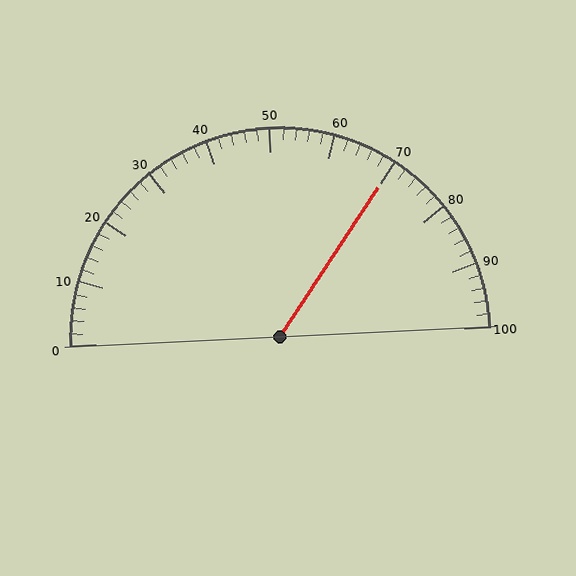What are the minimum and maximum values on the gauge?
The gauge ranges from 0 to 100.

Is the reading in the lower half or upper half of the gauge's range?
The reading is in the upper half of the range (0 to 100).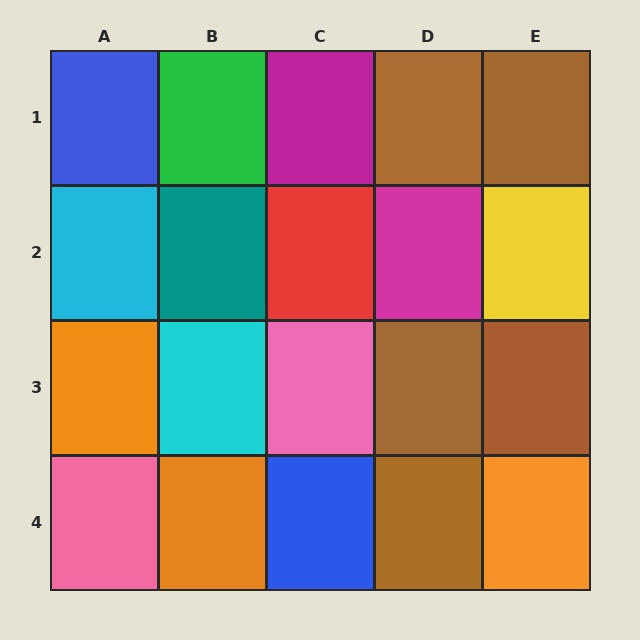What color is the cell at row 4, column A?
Pink.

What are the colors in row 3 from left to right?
Orange, cyan, pink, brown, brown.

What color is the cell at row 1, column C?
Magenta.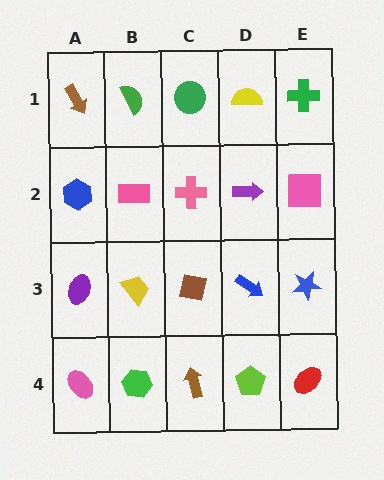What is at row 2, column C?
A pink cross.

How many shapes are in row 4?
5 shapes.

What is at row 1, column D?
A yellow semicircle.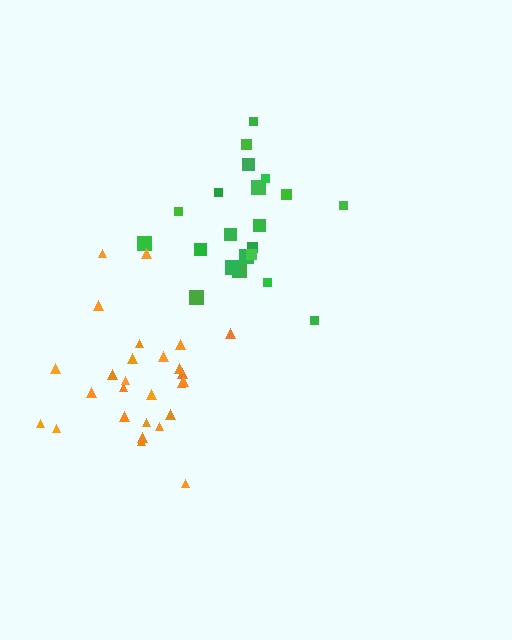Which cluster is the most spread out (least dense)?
Green.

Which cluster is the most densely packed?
Orange.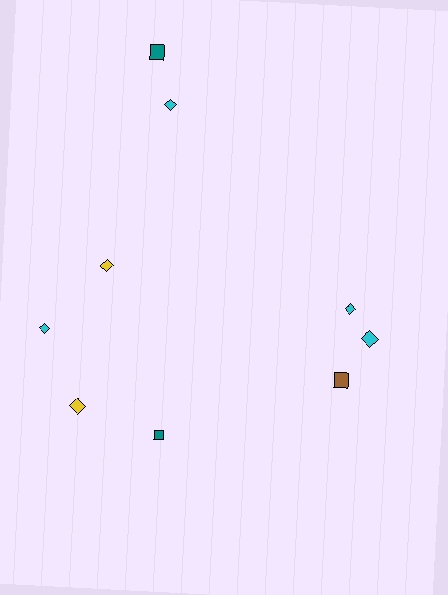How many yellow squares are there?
There are no yellow squares.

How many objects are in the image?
There are 9 objects.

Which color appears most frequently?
Cyan, with 4 objects.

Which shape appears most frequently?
Diamond, with 6 objects.